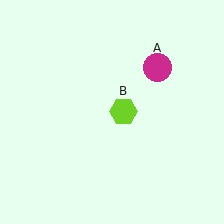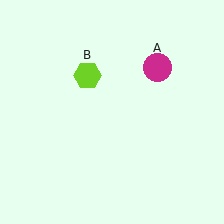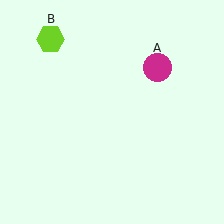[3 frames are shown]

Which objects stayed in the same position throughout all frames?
Magenta circle (object A) remained stationary.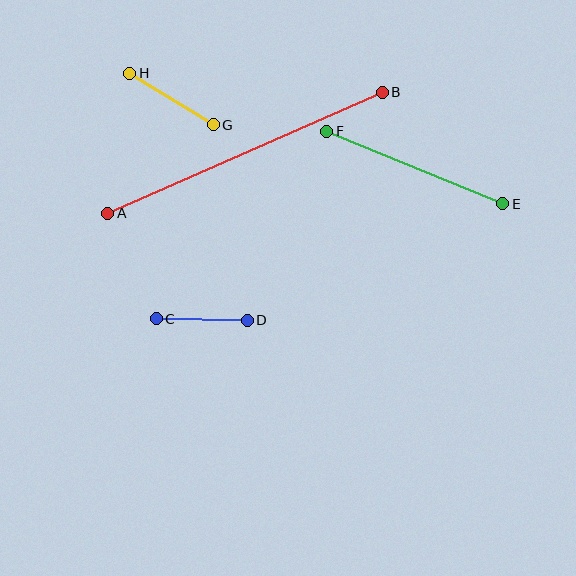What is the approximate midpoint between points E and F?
The midpoint is at approximately (415, 167) pixels.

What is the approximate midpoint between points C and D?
The midpoint is at approximately (202, 320) pixels.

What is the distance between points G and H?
The distance is approximately 98 pixels.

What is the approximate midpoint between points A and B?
The midpoint is at approximately (245, 153) pixels.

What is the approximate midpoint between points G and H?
The midpoint is at approximately (172, 99) pixels.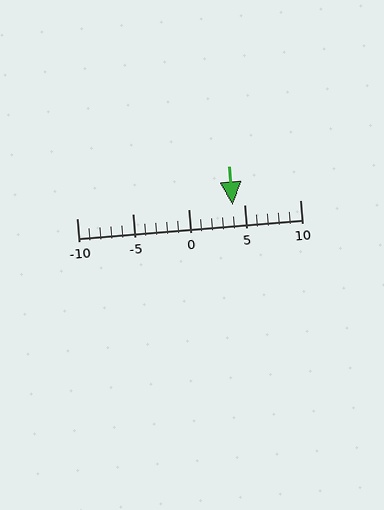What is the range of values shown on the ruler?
The ruler shows values from -10 to 10.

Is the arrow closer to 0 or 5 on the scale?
The arrow is closer to 5.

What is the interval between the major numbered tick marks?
The major tick marks are spaced 5 units apart.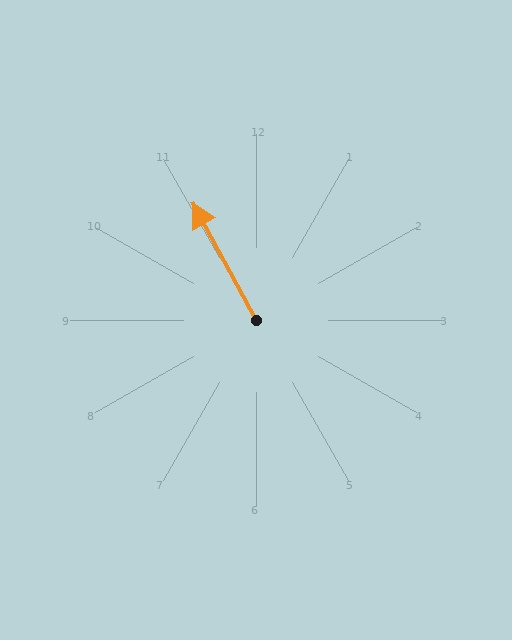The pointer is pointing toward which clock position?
Roughly 11 o'clock.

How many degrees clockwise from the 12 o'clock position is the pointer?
Approximately 332 degrees.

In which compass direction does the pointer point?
Northwest.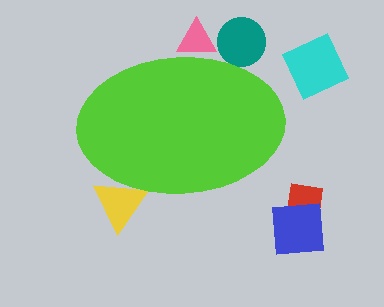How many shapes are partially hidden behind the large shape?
3 shapes are partially hidden.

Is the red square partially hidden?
No, the red square is fully visible.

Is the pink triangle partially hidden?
Yes, the pink triangle is partially hidden behind the lime ellipse.